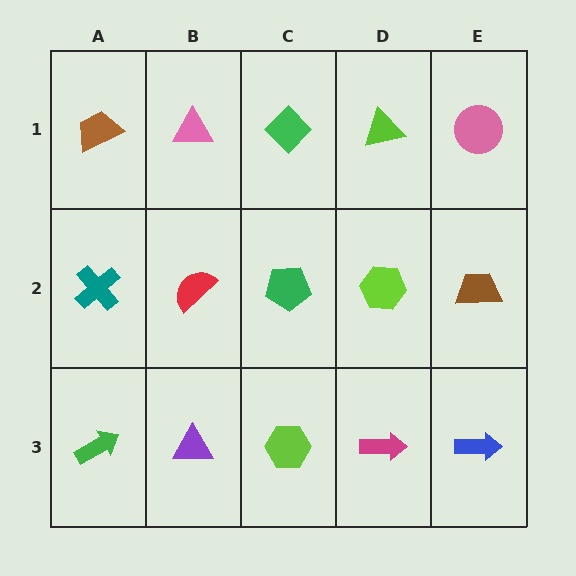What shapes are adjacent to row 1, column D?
A lime hexagon (row 2, column D), a green diamond (row 1, column C), a pink circle (row 1, column E).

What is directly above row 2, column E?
A pink circle.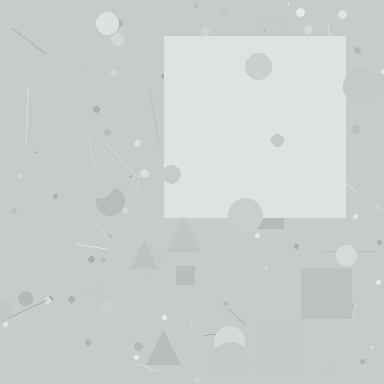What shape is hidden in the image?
A square is hidden in the image.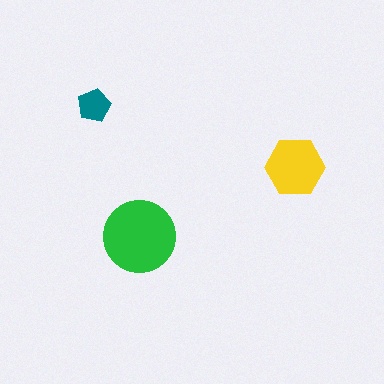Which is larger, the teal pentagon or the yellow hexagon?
The yellow hexagon.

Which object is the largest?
The green circle.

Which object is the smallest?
The teal pentagon.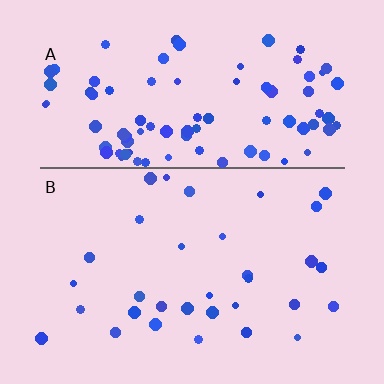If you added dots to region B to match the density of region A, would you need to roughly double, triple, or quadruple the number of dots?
Approximately triple.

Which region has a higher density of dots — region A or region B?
A (the top).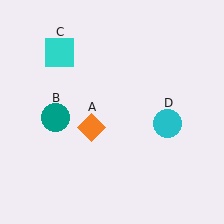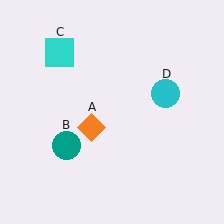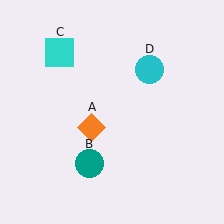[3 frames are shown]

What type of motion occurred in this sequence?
The teal circle (object B), cyan circle (object D) rotated counterclockwise around the center of the scene.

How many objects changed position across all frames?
2 objects changed position: teal circle (object B), cyan circle (object D).